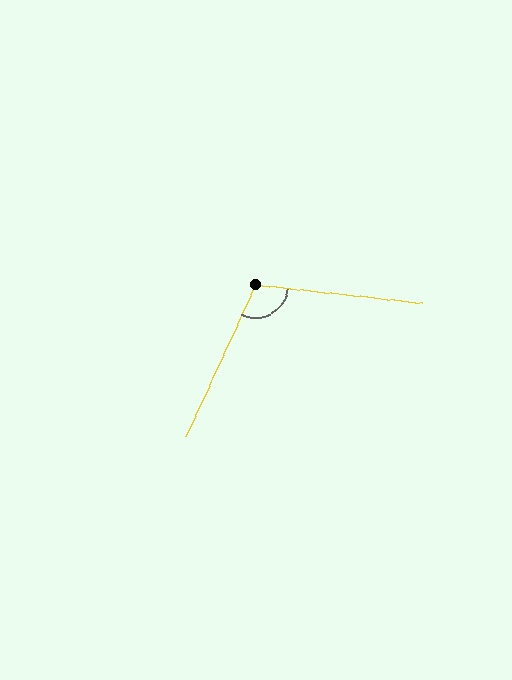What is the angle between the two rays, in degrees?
Approximately 108 degrees.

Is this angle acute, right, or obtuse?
It is obtuse.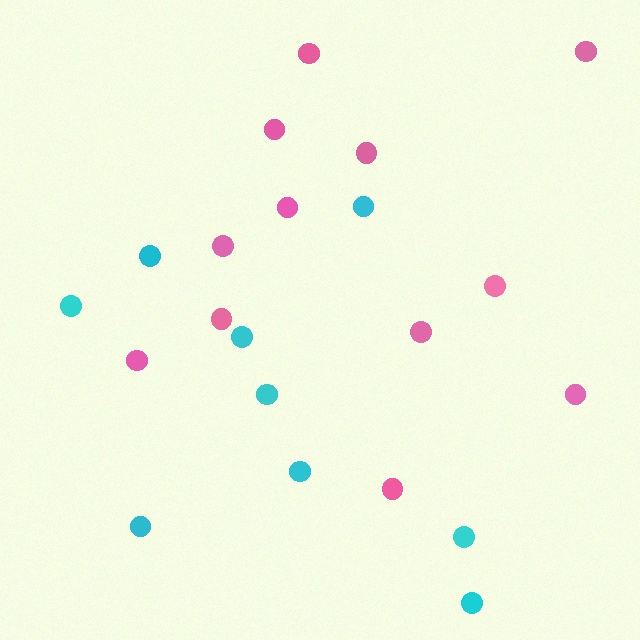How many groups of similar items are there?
There are 2 groups: one group of cyan circles (9) and one group of pink circles (12).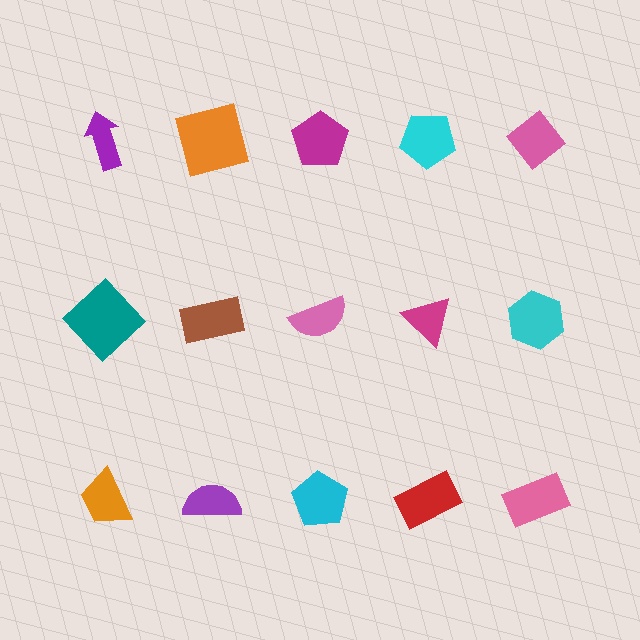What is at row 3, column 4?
A red rectangle.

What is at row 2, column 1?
A teal diamond.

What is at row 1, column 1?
A purple arrow.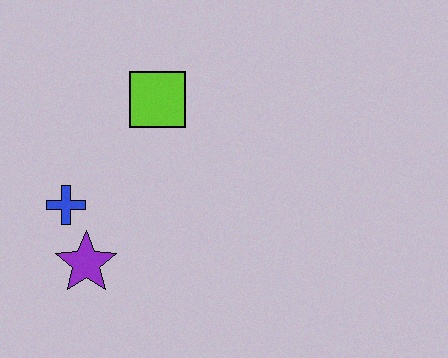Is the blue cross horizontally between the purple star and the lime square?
No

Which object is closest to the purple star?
The blue cross is closest to the purple star.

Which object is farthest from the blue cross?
The lime square is farthest from the blue cross.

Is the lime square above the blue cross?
Yes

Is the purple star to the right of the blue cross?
Yes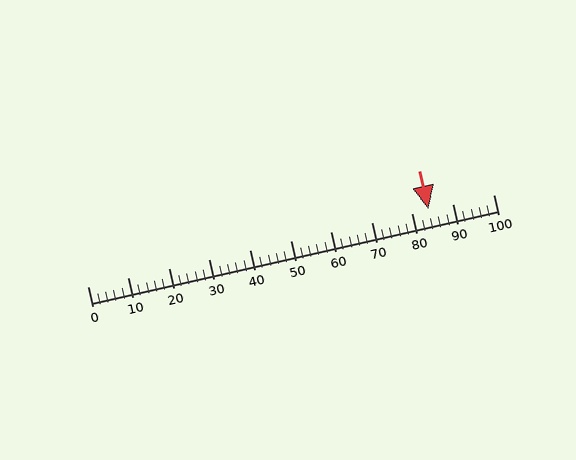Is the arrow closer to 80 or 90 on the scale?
The arrow is closer to 80.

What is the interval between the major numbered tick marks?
The major tick marks are spaced 10 units apart.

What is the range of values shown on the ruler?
The ruler shows values from 0 to 100.